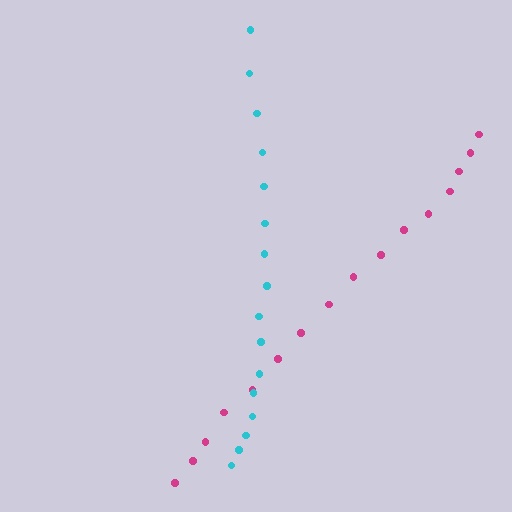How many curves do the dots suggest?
There are 2 distinct paths.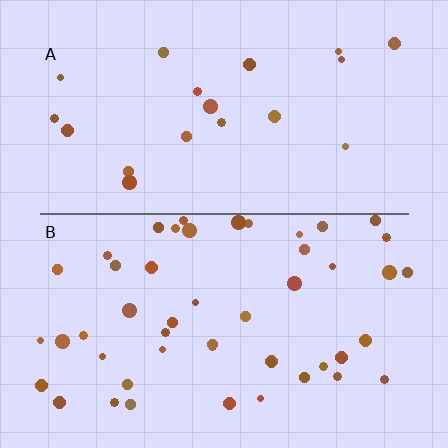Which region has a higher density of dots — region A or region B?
B (the bottom).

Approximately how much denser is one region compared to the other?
Approximately 2.6× — region B over region A.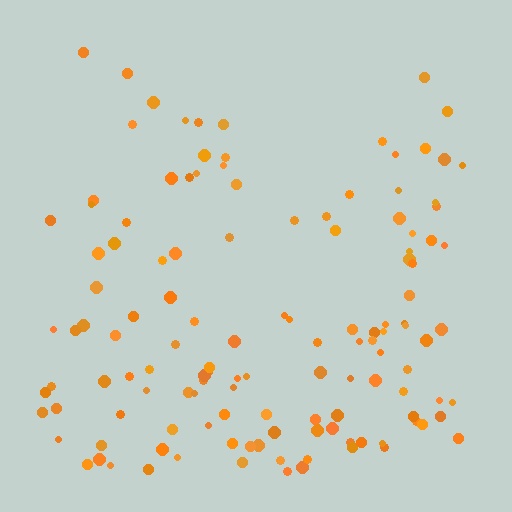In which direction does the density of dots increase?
From top to bottom, with the bottom side densest.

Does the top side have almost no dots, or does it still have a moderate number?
Still a moderate number, just noticeably fewer than the bottom.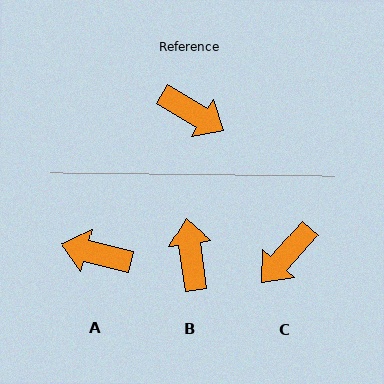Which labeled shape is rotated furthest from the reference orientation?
A, about 163 degrees away.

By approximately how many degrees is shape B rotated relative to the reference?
Approximately 129 degrees counter-clockwise.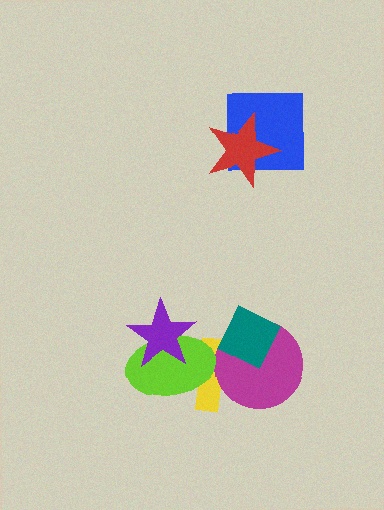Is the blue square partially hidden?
Yes, it is partially covered by another shape.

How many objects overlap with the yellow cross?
4 objects overlap with the yellow cross.